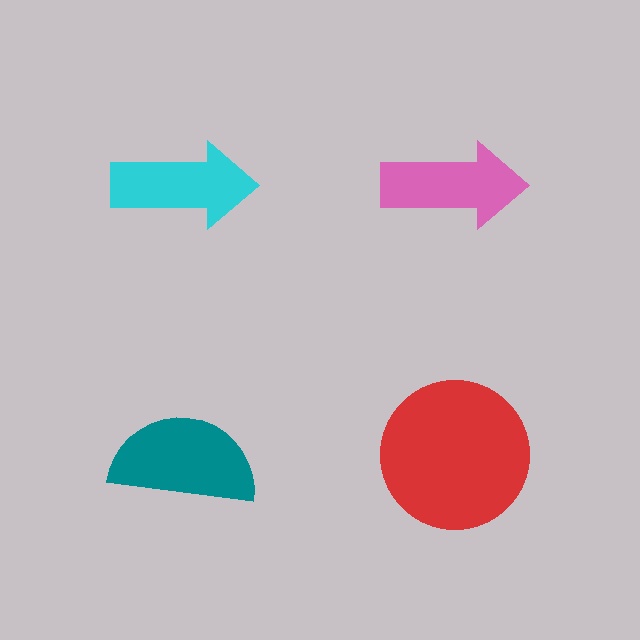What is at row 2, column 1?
A teal semicircle.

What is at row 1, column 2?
A pink arrow.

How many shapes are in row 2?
2 shapes.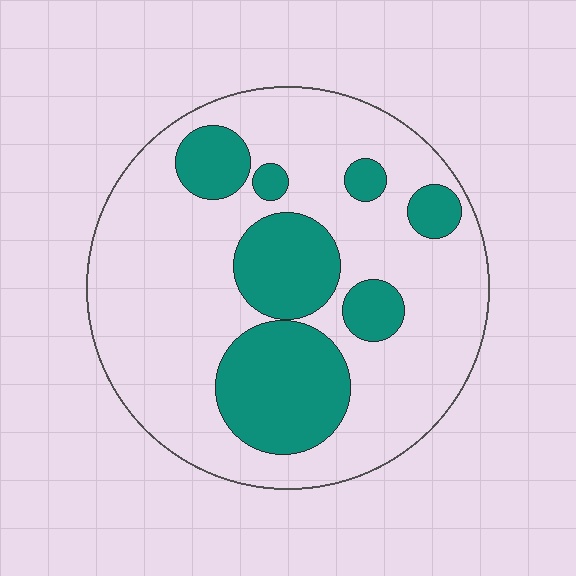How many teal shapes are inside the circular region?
7.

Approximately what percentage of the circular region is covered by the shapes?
Approximately 30%.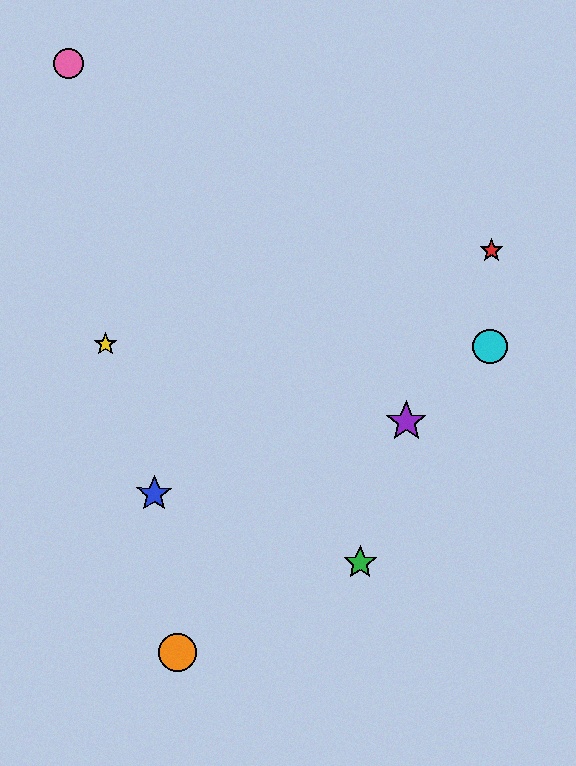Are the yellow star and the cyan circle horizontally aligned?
Yes, both are at y≈345.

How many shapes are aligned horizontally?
2 shapes (the yellow star, the cyan circle) are aligned horizontally.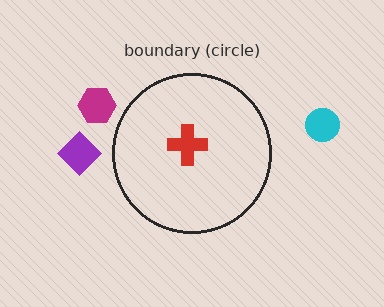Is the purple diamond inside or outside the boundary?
Outside.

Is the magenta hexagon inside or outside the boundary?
Outside.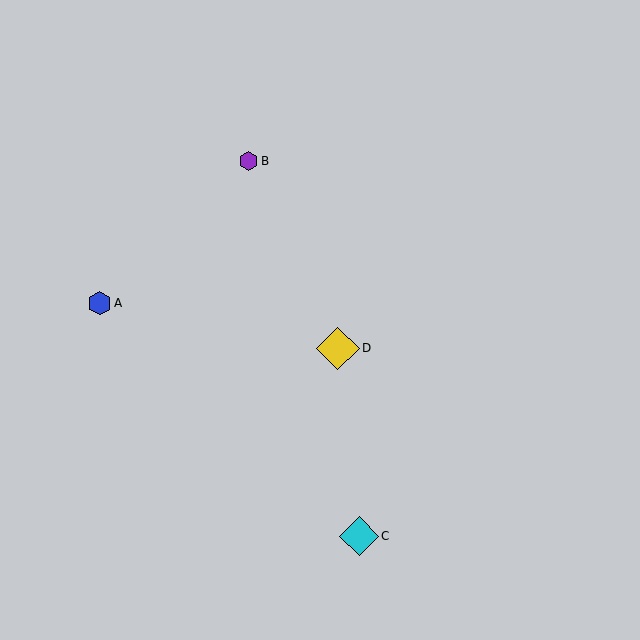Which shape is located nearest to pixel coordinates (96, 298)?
The blue hexagon (labeled A) at (99, 303) is nearest to that location.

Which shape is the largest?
The yellow diamond (labeled D) is the largest.